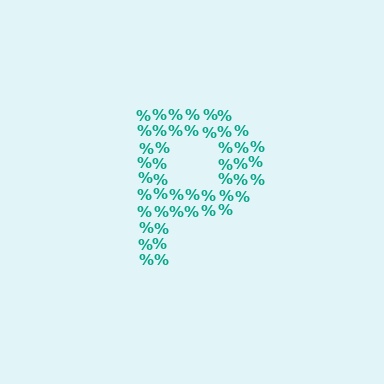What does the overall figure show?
The overall figure shows the letter P.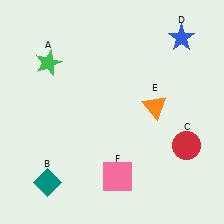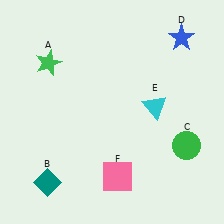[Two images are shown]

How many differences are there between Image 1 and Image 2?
There are 2 differences between the two images.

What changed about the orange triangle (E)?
In Image 1, E is orange. In Image 2, it changed to cyan.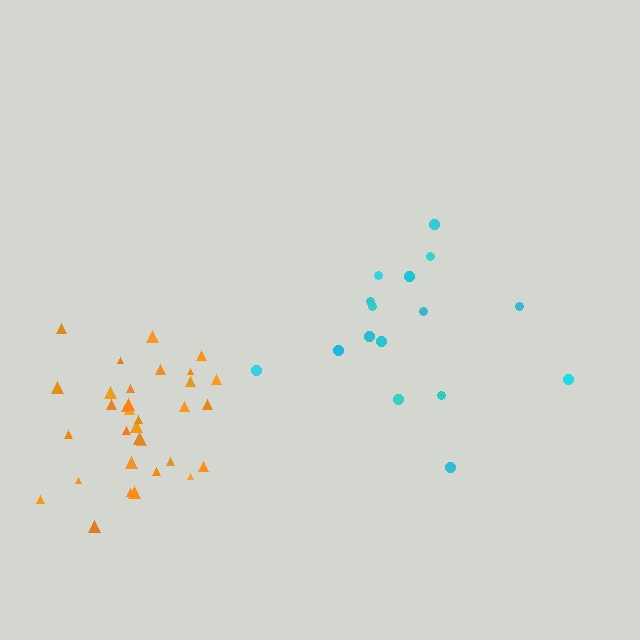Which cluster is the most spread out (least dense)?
Cyan.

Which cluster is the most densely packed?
Orange.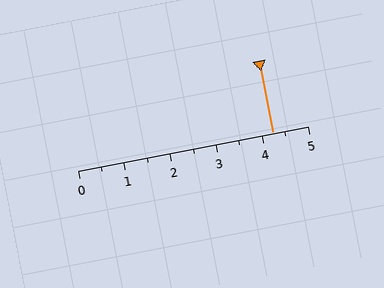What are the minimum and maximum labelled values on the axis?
The axis runs from 0 to 5.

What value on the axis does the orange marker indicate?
The marker indicates approximately 4.2.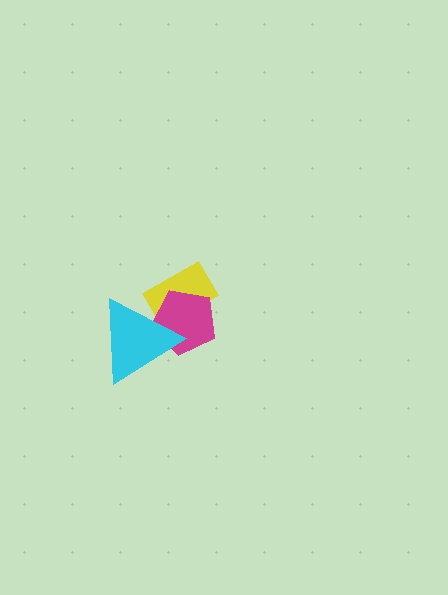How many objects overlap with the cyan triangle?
2 objects overlap with the cyan triangle.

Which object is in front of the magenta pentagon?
The cyan triangle is in front of the magenta pentagon.